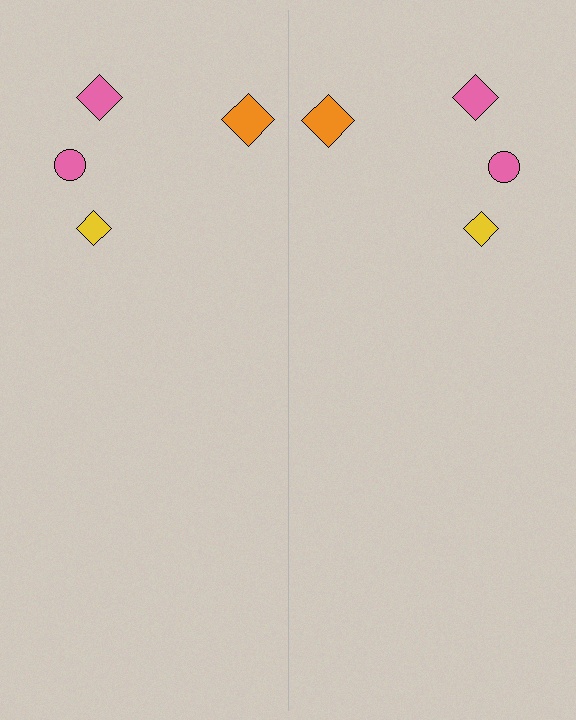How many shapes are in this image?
There are 8 shapes in this image.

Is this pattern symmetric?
Yes, this pattern has bilateral (reflection) symmetry.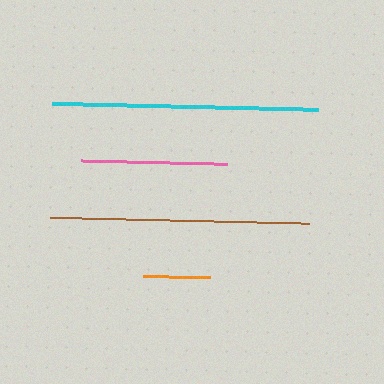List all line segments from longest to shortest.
From longest to shortest: cyan, brown, pink, orange.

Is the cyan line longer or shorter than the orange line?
The cyan line is longer than the orange line.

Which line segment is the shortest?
The orange line is the shortest at approximately 67 pixels.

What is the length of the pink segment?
The pink segment is approximately 146 pixels long.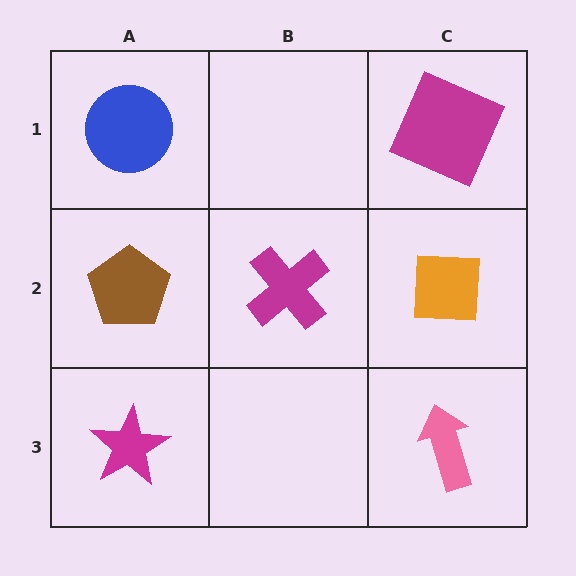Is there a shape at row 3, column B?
No, that cell is empty.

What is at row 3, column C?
A pink arrow.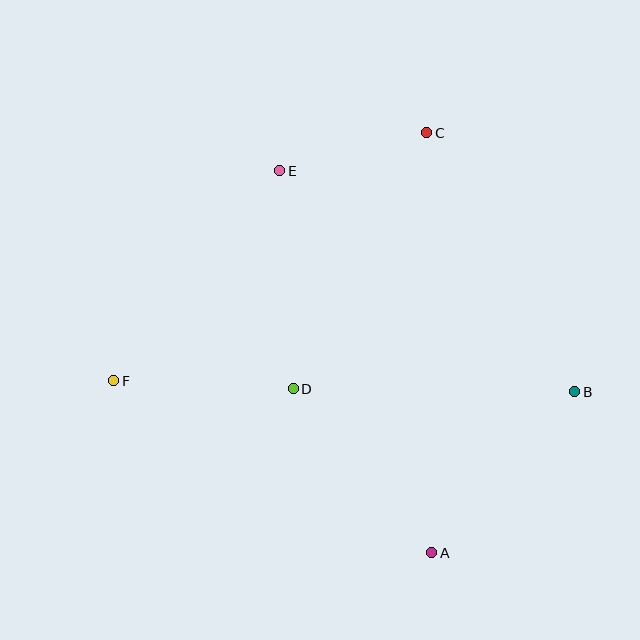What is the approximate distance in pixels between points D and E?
The distance between D and E is approximately 219 pixels.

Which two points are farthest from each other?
Points B and F are farthest from each other.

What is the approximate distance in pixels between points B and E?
The distance between B and E is approximately 369 pixels.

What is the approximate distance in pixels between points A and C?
The distance between A and C is approximately 420 pixels.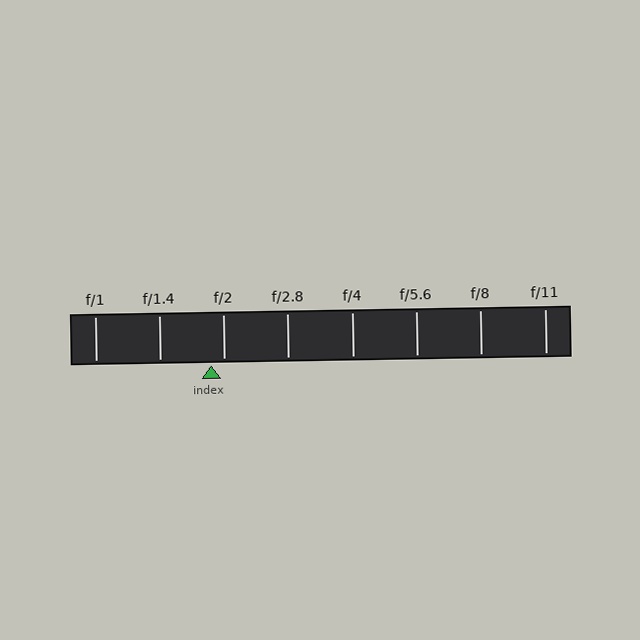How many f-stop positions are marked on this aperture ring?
There are 8 f-stop positions marked.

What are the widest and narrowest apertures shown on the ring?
The widest aperture shown is f/1 and the narrowest is f/11.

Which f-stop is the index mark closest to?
The index mark is closest to f/2.